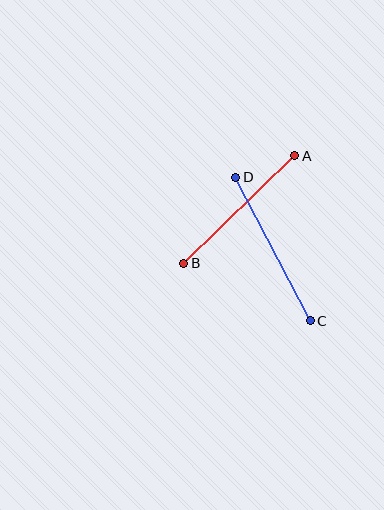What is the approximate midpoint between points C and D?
The midpoint is at approximately (273, 249) pixels.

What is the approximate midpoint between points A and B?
The midpoint is at approximately (239, 210) pixels.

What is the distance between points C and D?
The distance is approximately 162 pixels.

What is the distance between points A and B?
The distance is approximately 154 pixels.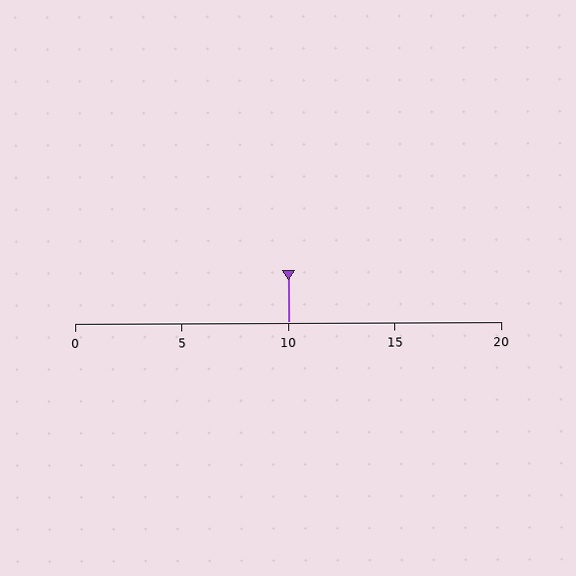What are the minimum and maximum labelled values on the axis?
The axis runs from 0 to 20.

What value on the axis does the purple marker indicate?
The marker indicates approximately 10.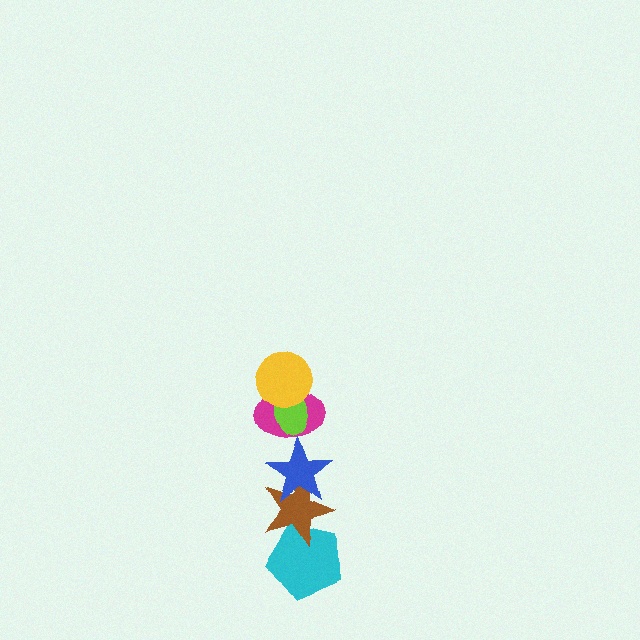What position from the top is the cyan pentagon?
The cyan pentagon is 6th from the top.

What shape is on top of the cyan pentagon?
The brown star is on top of the cyan pentagon.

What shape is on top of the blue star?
The magenta ellipse is on top of the blue star.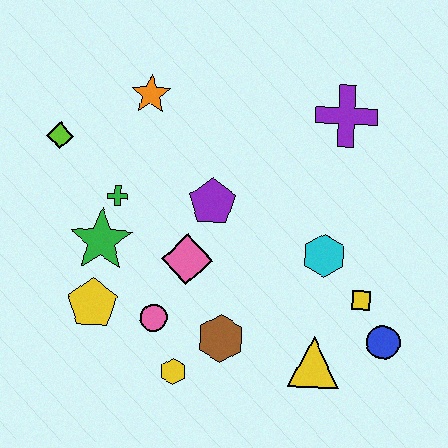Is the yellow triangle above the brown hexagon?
No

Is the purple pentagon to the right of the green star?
Yes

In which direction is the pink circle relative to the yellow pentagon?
The pink circle is to the right of the yellow pentagon.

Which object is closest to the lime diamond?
The green cross is closest to the lime diamond.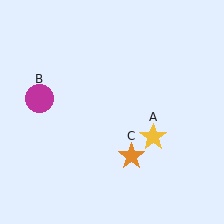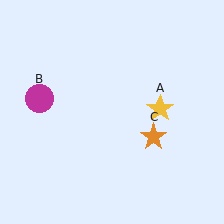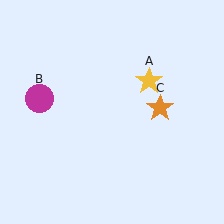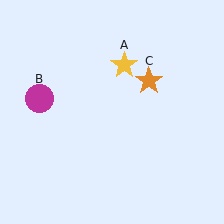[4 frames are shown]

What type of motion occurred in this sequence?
The yellow star (object A), orange star (object C) rotated counterclockwise around the center of the scene.